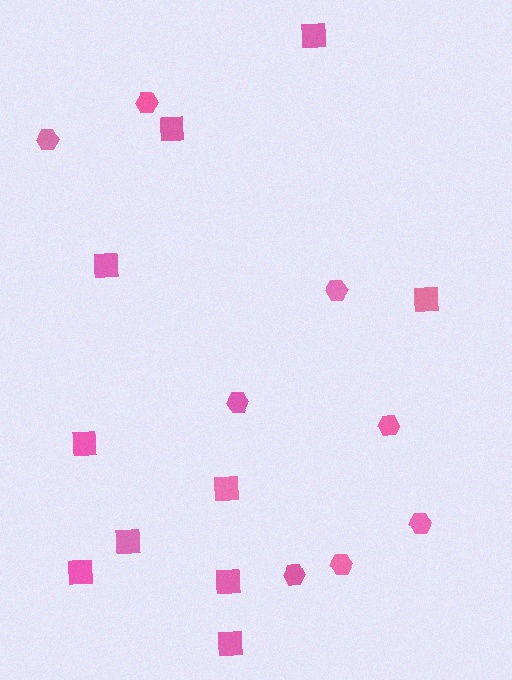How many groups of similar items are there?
There are 2 groups: one group of hexagons (8) and one group of squares (10).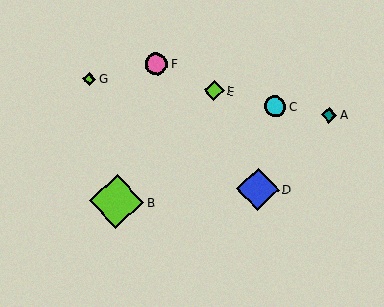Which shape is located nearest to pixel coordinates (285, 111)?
The cyan circle (labeled C) at (275, 106) is nearest to that location.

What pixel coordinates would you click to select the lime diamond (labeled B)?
Click at (117, 202) to select the lime diamond B.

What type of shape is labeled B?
Shape B is a lime diamond.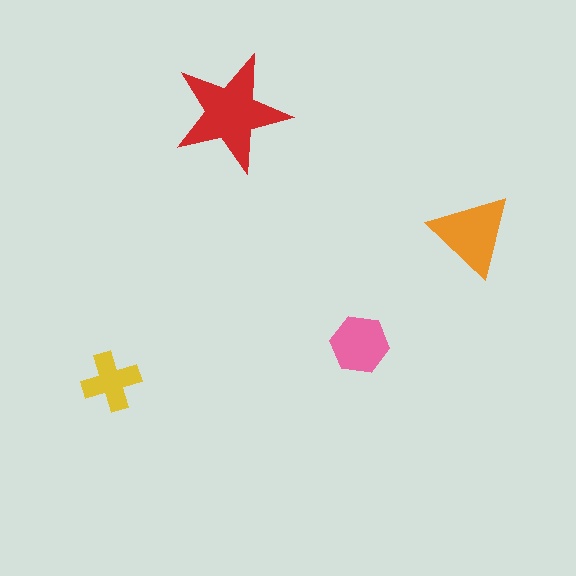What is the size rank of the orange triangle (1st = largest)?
2nd.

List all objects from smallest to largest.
The yellow cross, the pink hexagon, the orange triangle, the red star.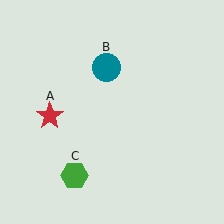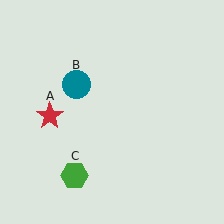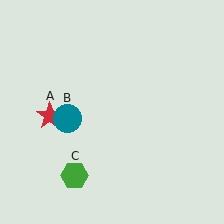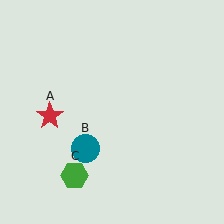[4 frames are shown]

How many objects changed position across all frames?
1 object changed position: teal circle (object B).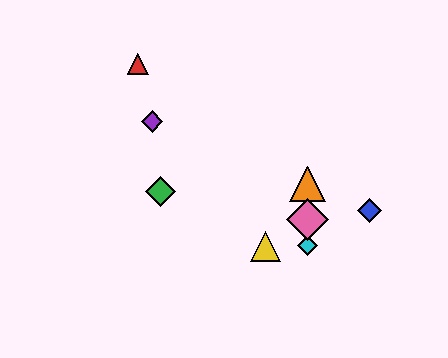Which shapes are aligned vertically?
The orange triangle, the cyan diamond, the pink diamond are aligned vertically.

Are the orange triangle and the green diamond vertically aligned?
No, the orange triangle is at x≈307 and the green diamond is at x≈161.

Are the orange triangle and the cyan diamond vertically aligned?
Yes, both are at x≈307.